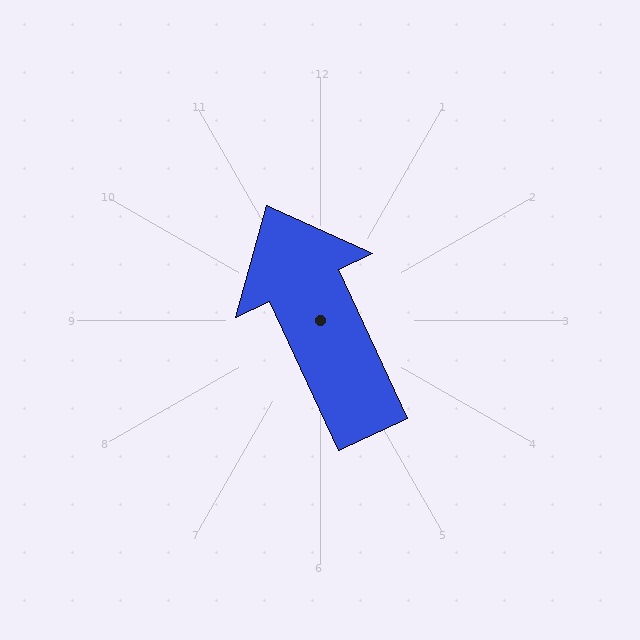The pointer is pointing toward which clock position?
Roughly 11 o'clock.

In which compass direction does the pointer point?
Northwest.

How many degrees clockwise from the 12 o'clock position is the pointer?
Approximately 335 degrees.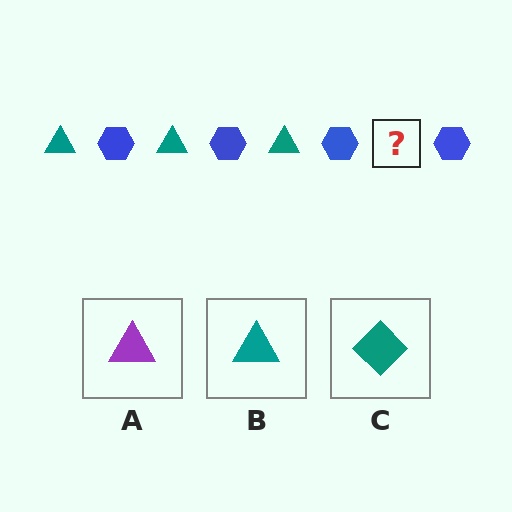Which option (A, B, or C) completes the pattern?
B.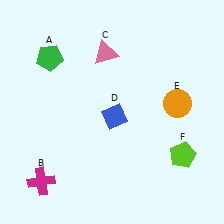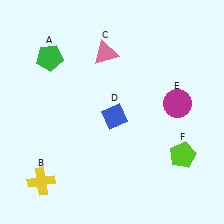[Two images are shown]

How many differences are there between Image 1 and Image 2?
There are 2 differences between the two images.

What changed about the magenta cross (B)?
In Image 1, B is magenta. In Image 2, it changed to yellow.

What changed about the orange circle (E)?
In Image 1, E is orange. In Image 2, it changed to magenta.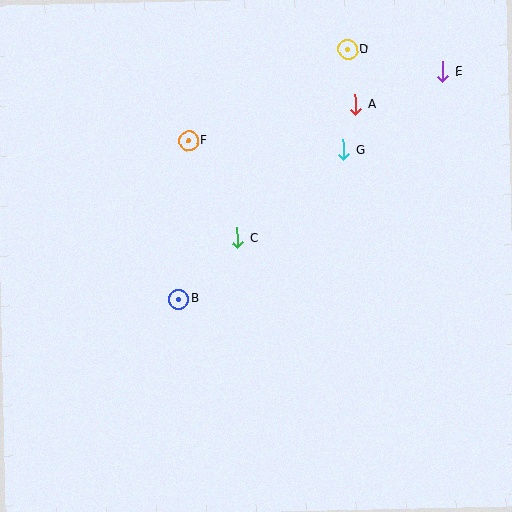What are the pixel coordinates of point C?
Point C is at (237, 238).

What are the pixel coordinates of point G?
Point G is at (344, 150).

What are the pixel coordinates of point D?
Point D is at (348, 49).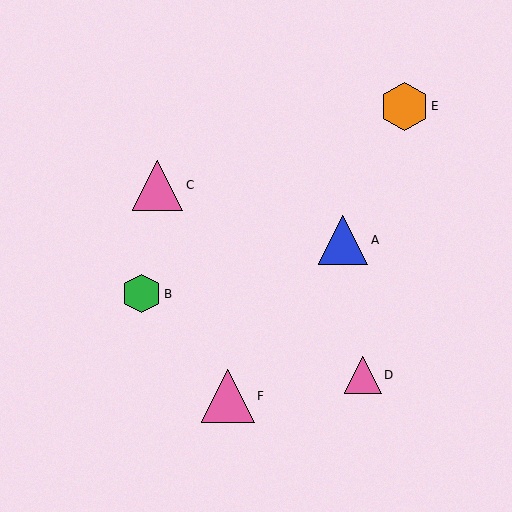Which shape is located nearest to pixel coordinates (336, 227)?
The blue triangle (labeled A) at (343, 240) is nearest to that location.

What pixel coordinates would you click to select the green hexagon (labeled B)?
Click at (141, 294) to select the green hexagon B.